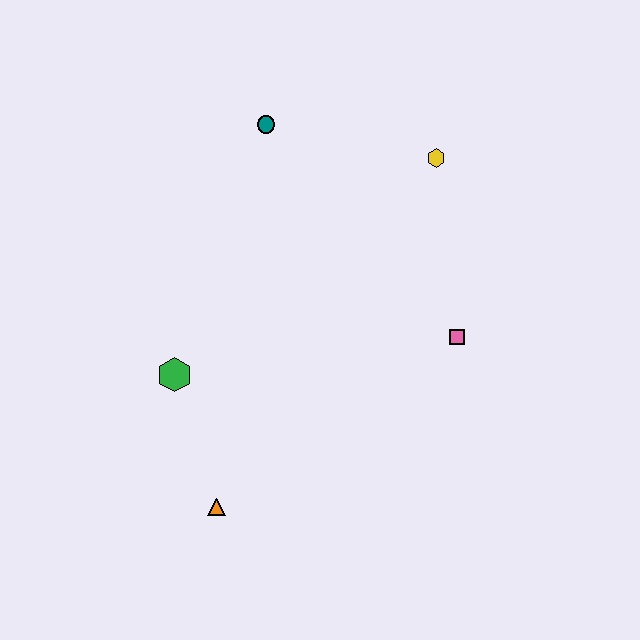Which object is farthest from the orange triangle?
The yellow hexagon is farthest from the orange triangle.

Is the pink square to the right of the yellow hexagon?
Yes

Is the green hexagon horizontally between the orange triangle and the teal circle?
No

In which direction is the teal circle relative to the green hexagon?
The teal circle is above the green hexagon.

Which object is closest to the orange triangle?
The green hexagon is closest to the orange triangle.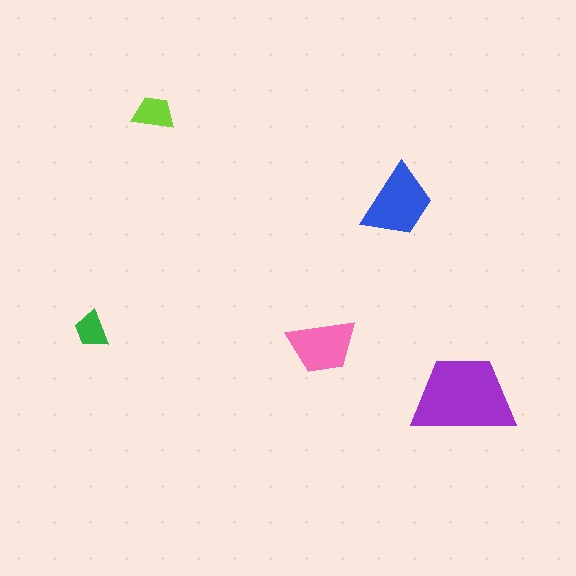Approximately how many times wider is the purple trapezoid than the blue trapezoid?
About 1.5 times wider.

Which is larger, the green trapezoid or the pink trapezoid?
The pink one.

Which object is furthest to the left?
The green trapezoid is leftmost.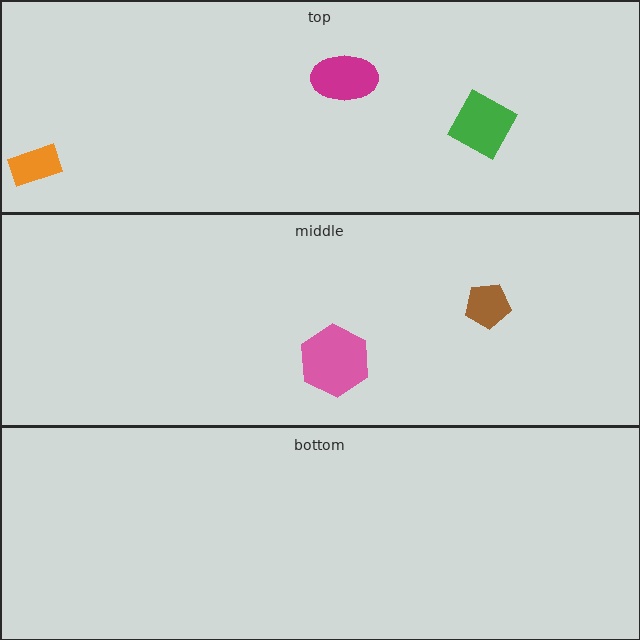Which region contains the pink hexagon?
The middle region.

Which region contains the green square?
The top region.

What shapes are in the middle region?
The pink hexagon, the brown pentagon.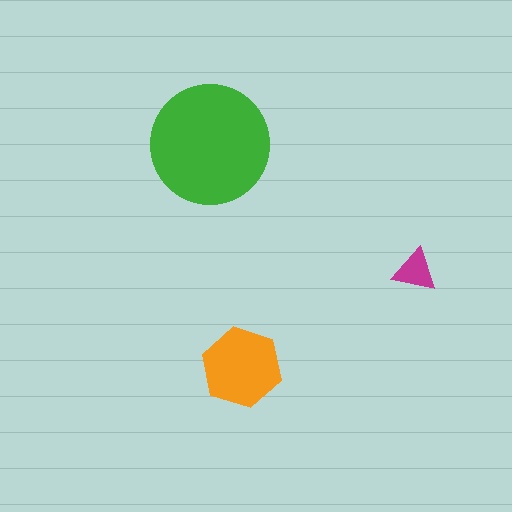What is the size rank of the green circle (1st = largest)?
1st.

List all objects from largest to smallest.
The green circle, the orange hexagon, the magenta triangle.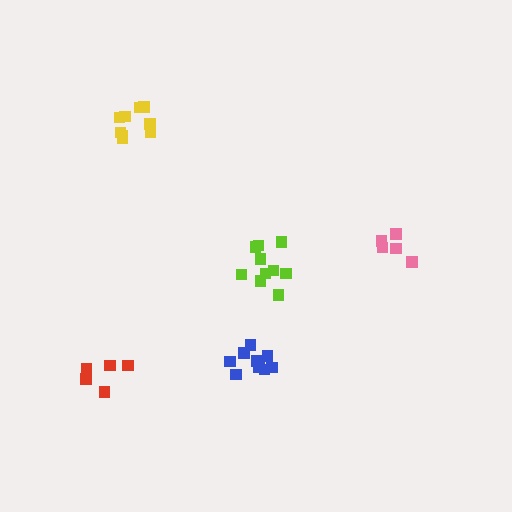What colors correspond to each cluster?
The clusters are colored: yellow, pink, red, blue, lime.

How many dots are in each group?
Group 1: 9 dots, Group 2: 5 dots, Group 3: 5 dots, Group 4: 9 dots, Group 5: 10 dots (38 total).